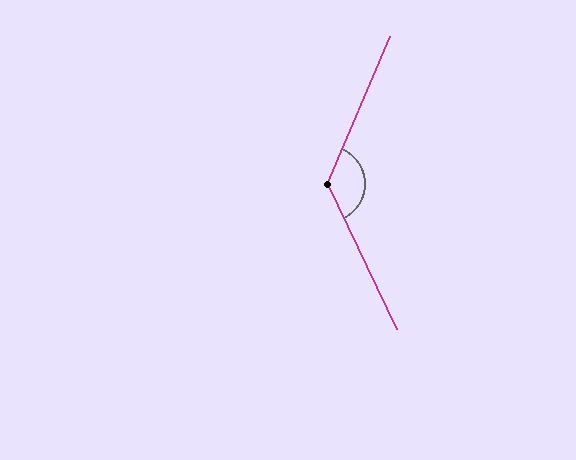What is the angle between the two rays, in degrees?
Approximately 131 degrees.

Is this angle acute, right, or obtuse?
It is obtuse.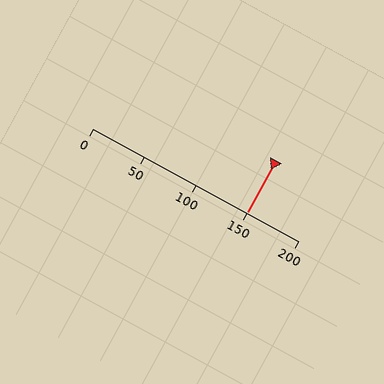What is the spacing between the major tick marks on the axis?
The major ticks are spaced 50 apart.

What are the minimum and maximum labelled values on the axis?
The axis runs from 0 to 200.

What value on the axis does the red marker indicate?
The marker indicates approximately 150.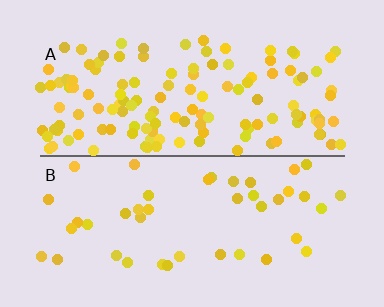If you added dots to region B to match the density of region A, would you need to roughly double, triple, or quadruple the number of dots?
Approximately triple.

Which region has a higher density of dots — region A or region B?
A (the top).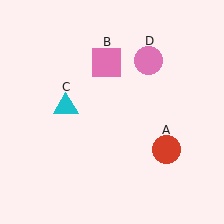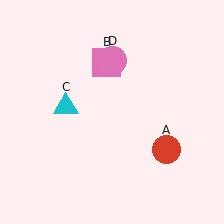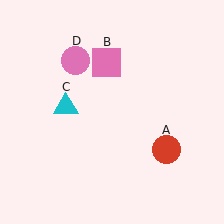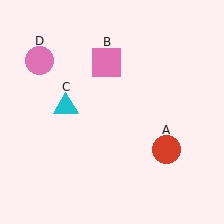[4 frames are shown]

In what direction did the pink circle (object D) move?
The pink circle (object D) moved left.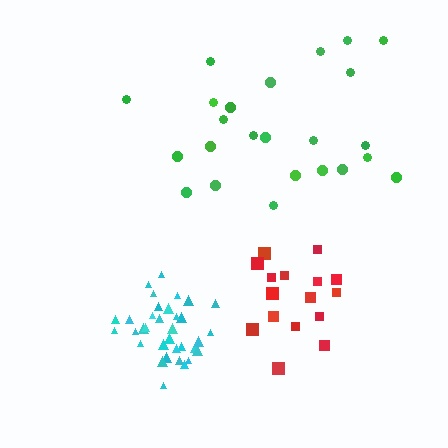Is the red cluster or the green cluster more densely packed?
Red.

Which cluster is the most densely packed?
Cyan.